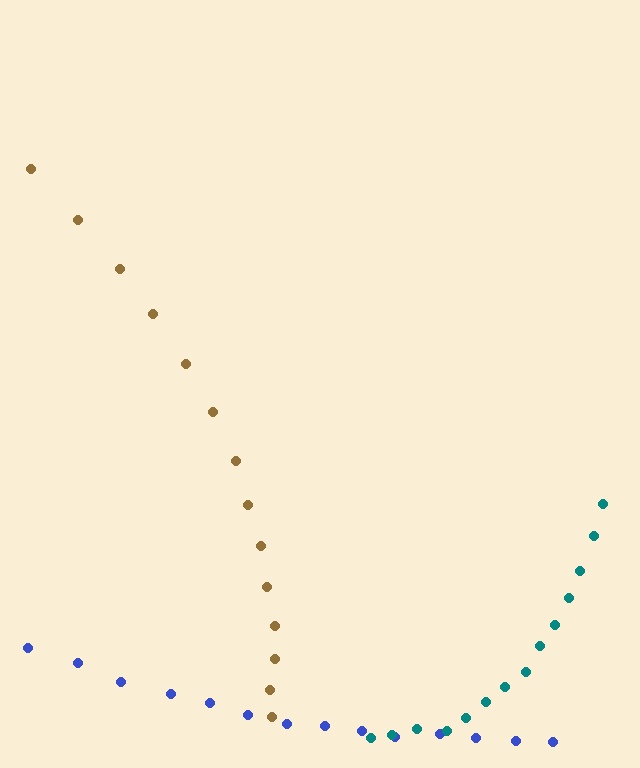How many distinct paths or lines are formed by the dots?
There are 3 distinct paths.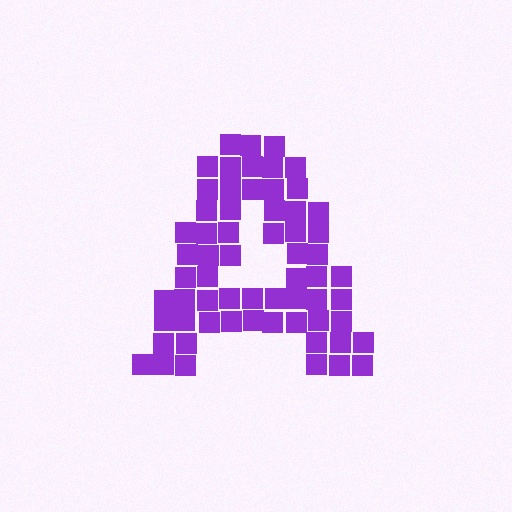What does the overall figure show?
The overall figure shows the letter A.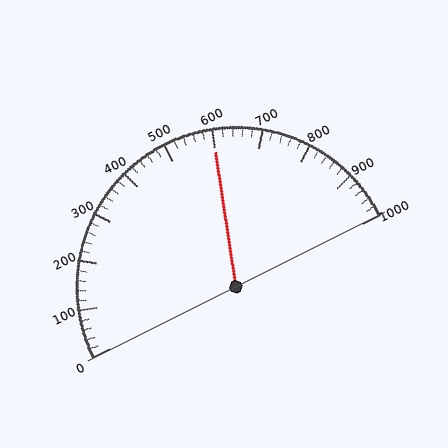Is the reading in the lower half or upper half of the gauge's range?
The reading is in the upper half of the range (0 to 1000).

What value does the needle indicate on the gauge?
The needle indicates approximately 600.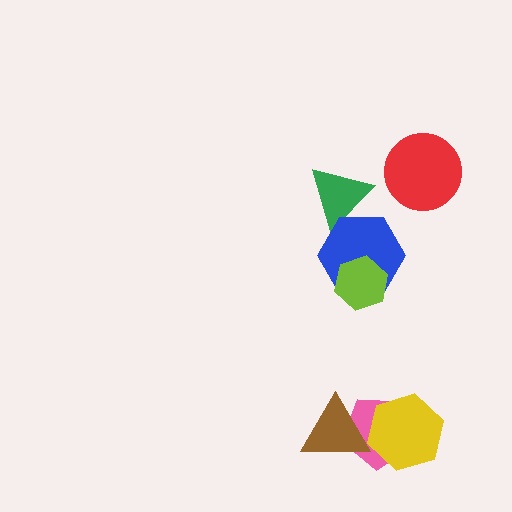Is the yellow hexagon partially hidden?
Yes, it is partially covered by another shape.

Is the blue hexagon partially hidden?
Yes, it is partially covered by another shape.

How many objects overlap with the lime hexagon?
1 object overlaps with the lime hexagon.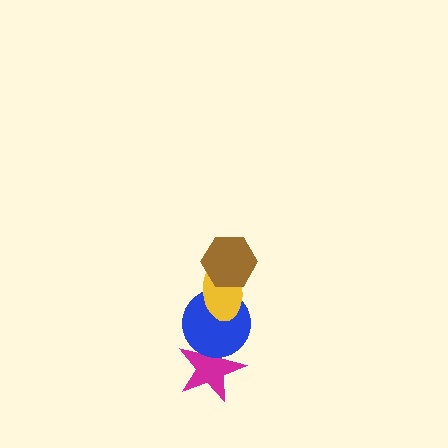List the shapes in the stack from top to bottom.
From top to bottom: the brown hexagon, the yellow ellipse, the blue circle, the magenta star.